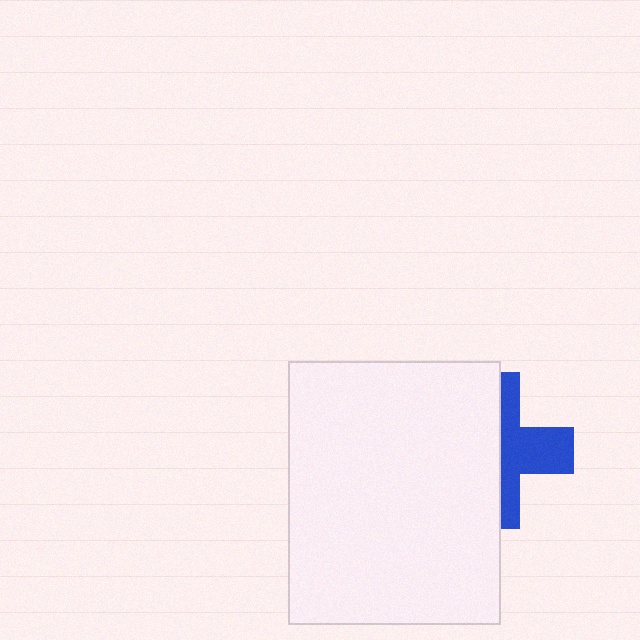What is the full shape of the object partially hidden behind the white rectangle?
The partially hidden object is a blue cross.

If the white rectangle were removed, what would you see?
You would see the complete blue cross.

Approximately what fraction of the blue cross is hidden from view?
Roughly 58% of the blue cross is hidden behind the white rectangle.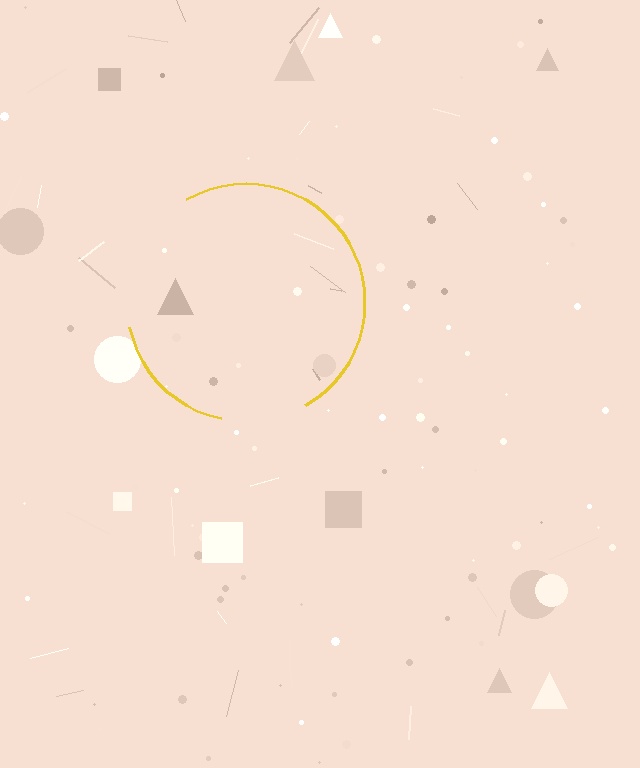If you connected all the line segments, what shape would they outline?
They would outline a circle.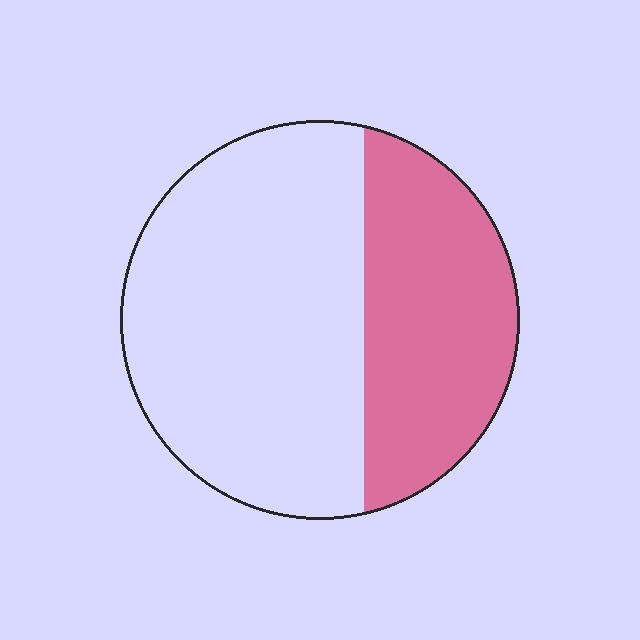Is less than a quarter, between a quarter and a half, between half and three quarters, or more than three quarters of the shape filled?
Between a quarter and a half.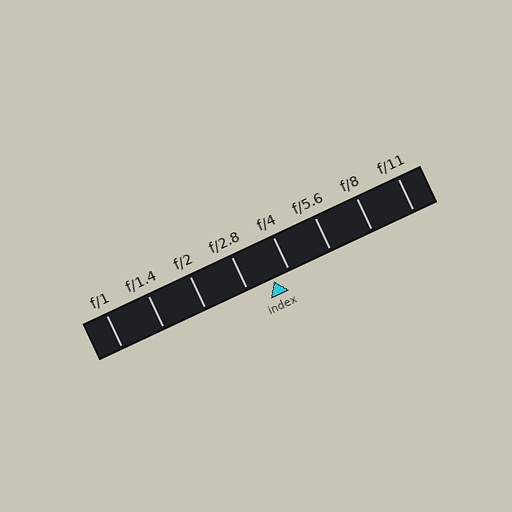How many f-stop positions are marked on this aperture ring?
There are 8 f-stop positions marked.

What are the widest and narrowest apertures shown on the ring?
The widest aperture shown is f/1 and the narrowest is f/11.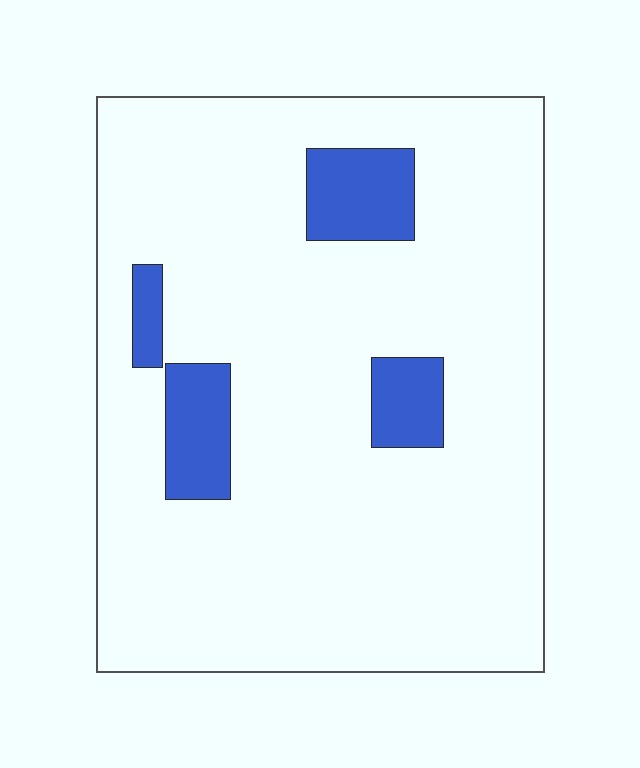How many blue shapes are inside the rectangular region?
4.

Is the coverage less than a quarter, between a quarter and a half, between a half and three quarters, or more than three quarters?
Less than a quarter.